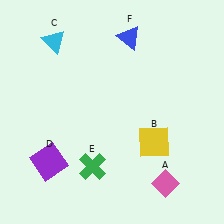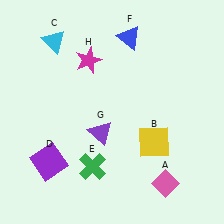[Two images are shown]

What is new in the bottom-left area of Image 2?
A purple triangle (G) was added in the bottom-left area of Image 2.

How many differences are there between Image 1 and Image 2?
There are 2 differences between the two images.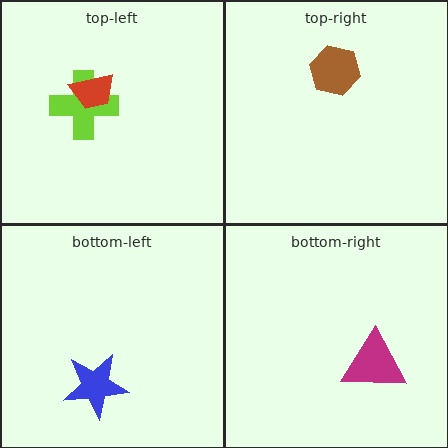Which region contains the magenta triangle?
The bottom-right region.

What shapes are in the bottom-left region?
The blue star.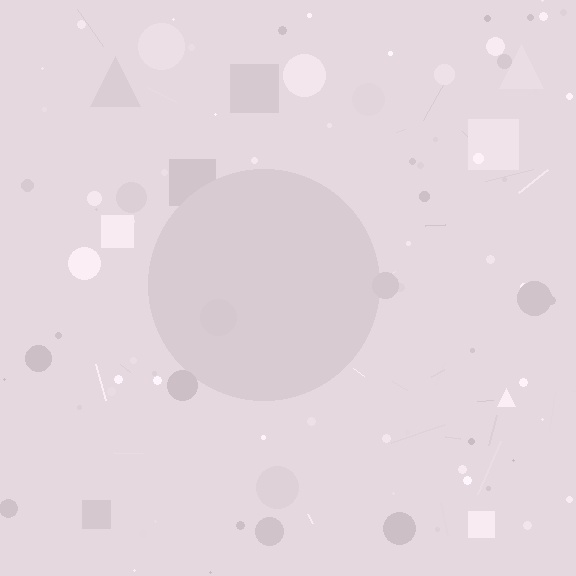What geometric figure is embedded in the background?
A circle is embedded in the background.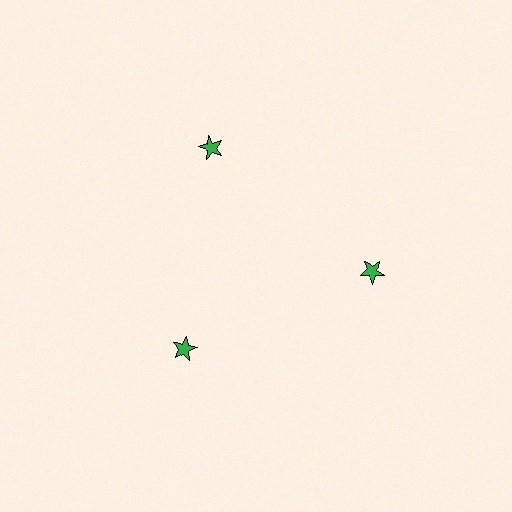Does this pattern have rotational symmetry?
Yes, this pattern has 3-fold rotational symmetry. It looks the same after rotating 120 degrees around the center.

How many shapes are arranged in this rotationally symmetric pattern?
There are 3 shapes, arranged in 3 groups of 1.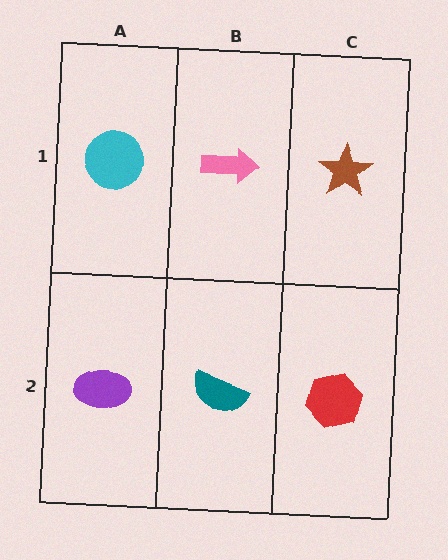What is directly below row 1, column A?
A purple ellipse.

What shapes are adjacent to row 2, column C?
A brown star (row 1, column C), a teal semicircle (row 2, column B).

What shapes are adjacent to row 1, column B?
A teal semicircle (row 2, column B), a cyan circle (row 1, column A), a brown star (row 1, column C).